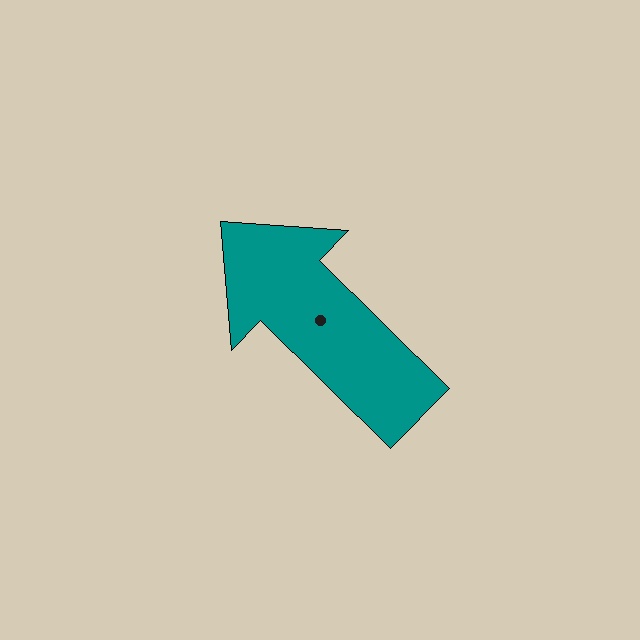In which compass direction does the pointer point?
Northwest.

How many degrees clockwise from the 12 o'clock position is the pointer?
Approximately 314 degrees.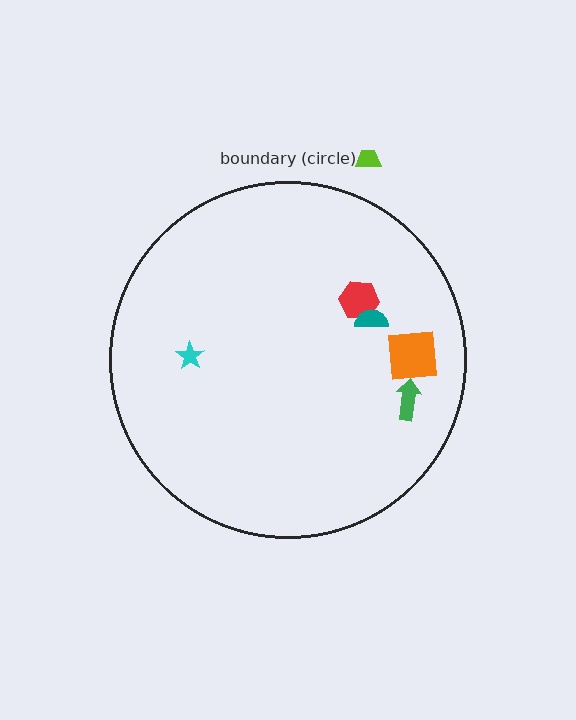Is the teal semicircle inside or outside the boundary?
Inside.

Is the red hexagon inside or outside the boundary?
Inside.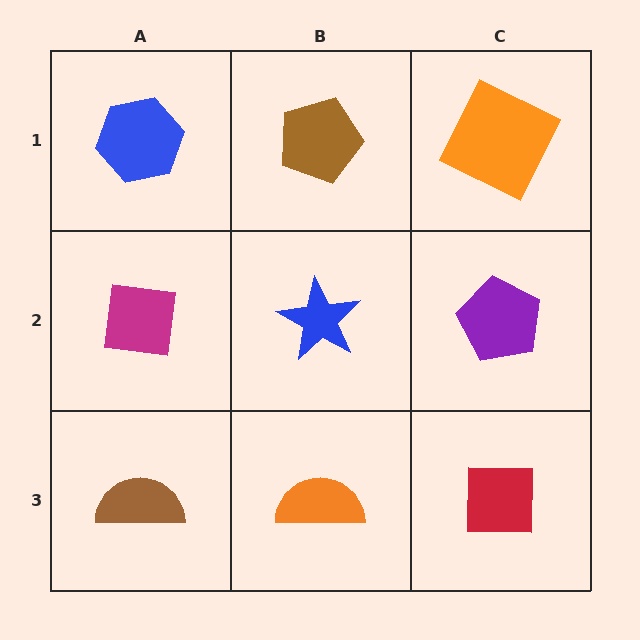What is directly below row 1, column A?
A magenta square.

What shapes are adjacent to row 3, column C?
A purple pentagon (row 2, column C), an orange semicircle (row 3, column B).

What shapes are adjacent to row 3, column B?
A blue star (row 2, column B), a brown semicircle (row 3, column A), a red square (row 3, column C).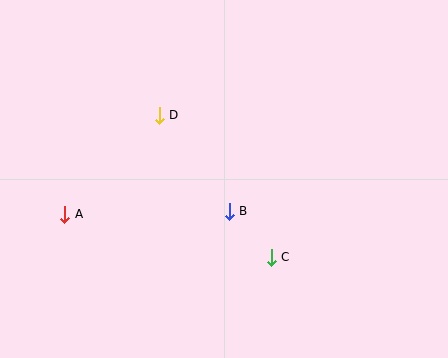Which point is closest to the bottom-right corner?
Point C is closest to the bottom-right corner.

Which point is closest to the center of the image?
Point B at (229, 211) is closest to the center.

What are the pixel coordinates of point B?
Point B is at (229, 211).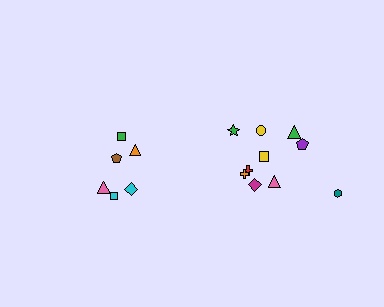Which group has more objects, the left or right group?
The right group.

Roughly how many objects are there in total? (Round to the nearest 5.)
Roughly 15 objects in total.